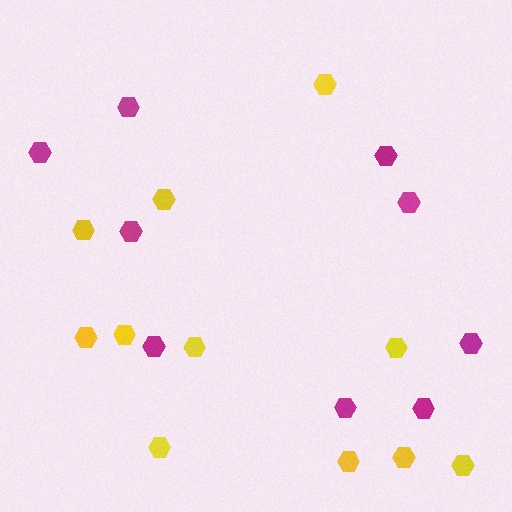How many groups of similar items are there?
There are 2 groups: one group of magenta hexagons (9) and one group of yellow hexagons (11).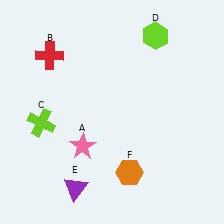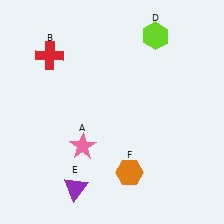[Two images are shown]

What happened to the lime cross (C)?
The lime cross (C) was removed in Image 2. It was in the bottom-left area of Image 1.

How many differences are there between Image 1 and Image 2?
There is 1 difference between the two images.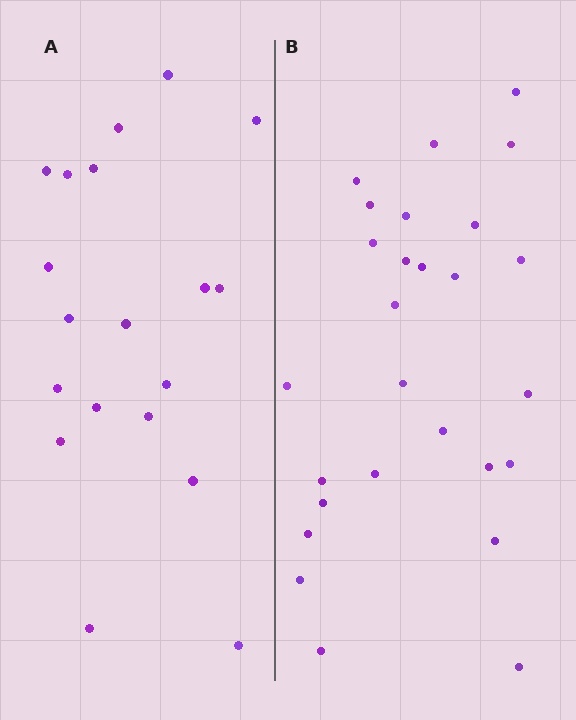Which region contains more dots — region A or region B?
Region B (the right region) has more dots.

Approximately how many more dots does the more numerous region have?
Region B has roughly 8 or so more dots than region A.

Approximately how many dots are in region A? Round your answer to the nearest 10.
About 20 dots. (The exact count is 19, which rounds to 20.)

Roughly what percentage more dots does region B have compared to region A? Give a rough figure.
About 40% more.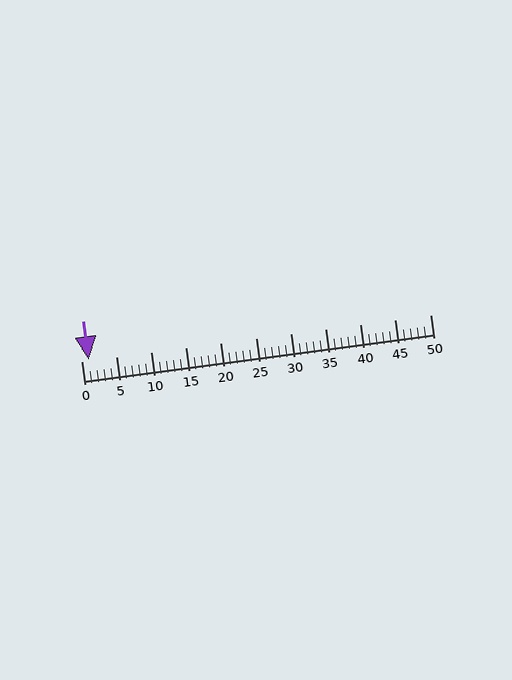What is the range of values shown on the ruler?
The ruler shows values from 0 to 50.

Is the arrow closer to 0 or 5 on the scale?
The arrow is closer to 0.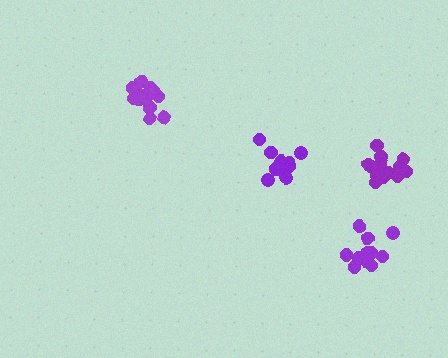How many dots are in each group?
Group 1: 11 dots, Group 2: 16 dots, Group 3: 14 dots, Group 4: 11 dots (52 total).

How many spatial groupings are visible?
There are 4 spatial groupings.